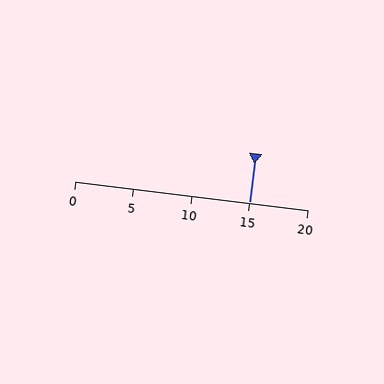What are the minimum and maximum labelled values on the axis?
The axis runs from 0 to 20.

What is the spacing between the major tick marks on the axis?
The major ticks are spaced 5 apart.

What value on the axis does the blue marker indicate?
The marker indicates approximately 15.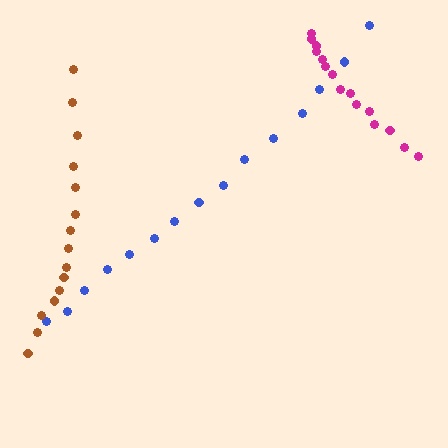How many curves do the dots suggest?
There are 3 distinct paths.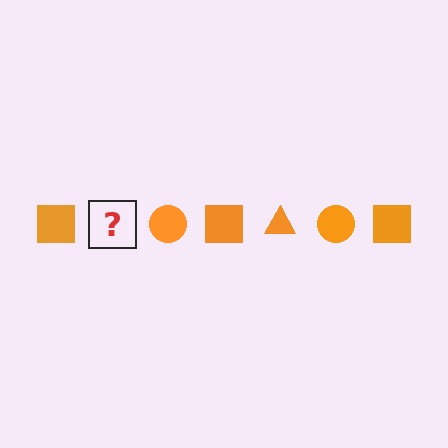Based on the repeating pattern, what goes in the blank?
The blank should be an orange triangle.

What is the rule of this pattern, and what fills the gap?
The rule is that the pattern cycles through square, triangle, circle shapes in orange. The gap should be filled with an orange triangle.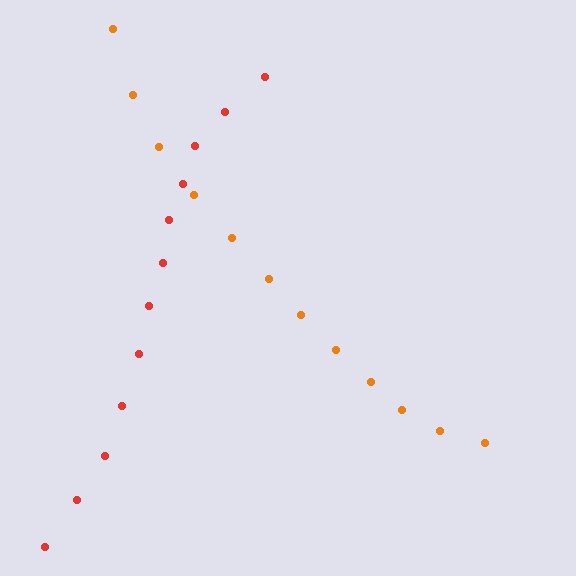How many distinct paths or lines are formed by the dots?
There are 2 distinct paths.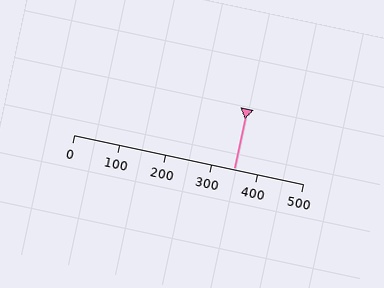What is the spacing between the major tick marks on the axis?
The major ticks are spaced 100 apart.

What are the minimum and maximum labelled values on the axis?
The axis runs from 0 to 500.